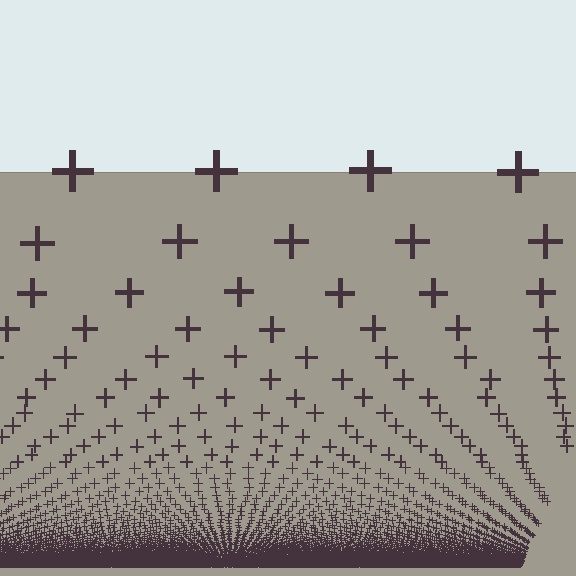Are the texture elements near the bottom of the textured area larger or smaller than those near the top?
Smaller. The gradient is inverted — elements near the bottom are smaller and denser.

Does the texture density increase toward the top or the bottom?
Density increases toward the bottom.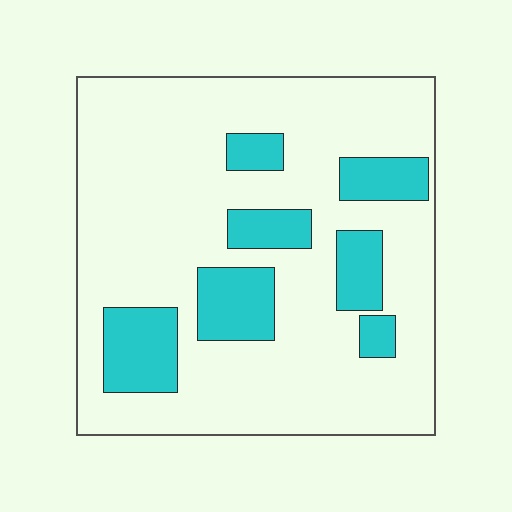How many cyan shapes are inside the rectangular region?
7.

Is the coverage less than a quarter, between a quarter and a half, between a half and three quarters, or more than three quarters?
Less than a quarter.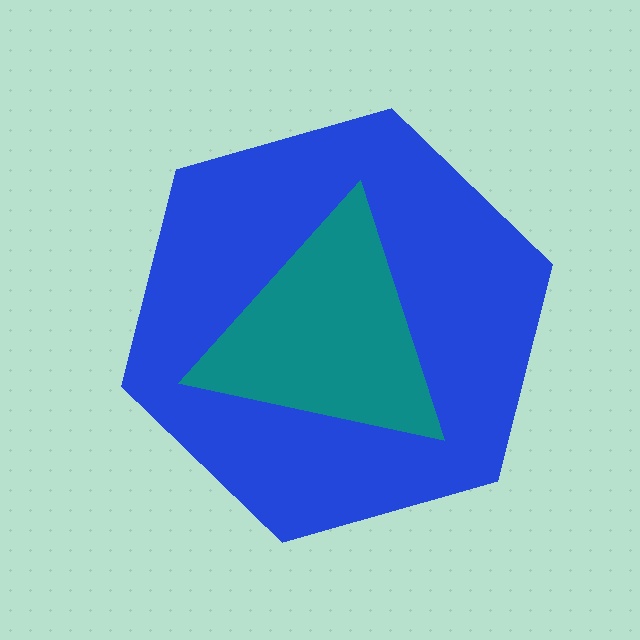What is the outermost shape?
The blue hexagon.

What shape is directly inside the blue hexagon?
The teal triangle.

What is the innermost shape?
The teal triangle.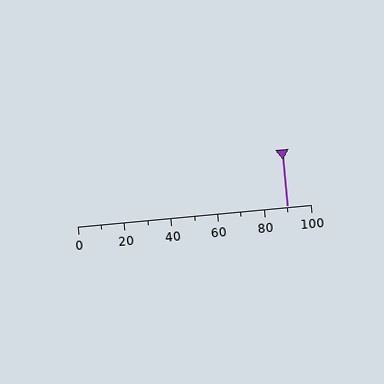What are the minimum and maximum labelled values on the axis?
The axis runs from 0 to 100.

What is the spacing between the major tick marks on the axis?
The major ticks are spaced 20 apart.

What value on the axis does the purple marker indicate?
The marker indicates approximately 90.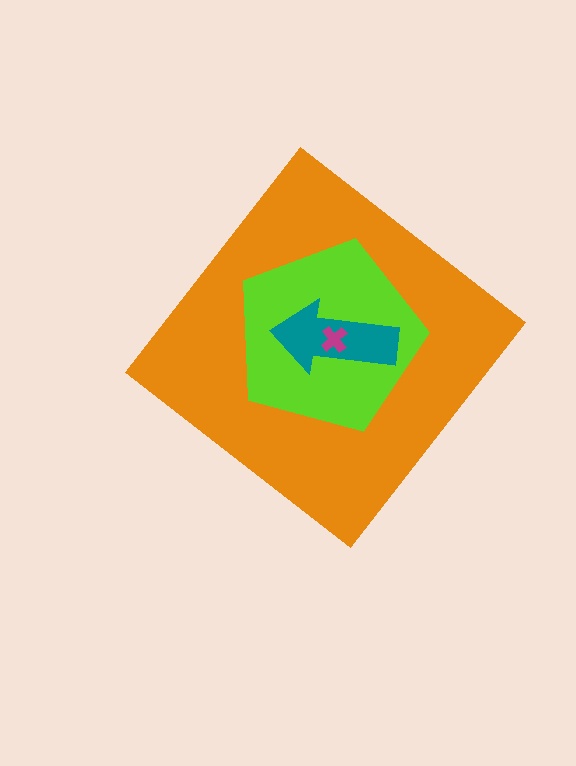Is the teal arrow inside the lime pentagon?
Yes.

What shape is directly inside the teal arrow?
The magenta cross.